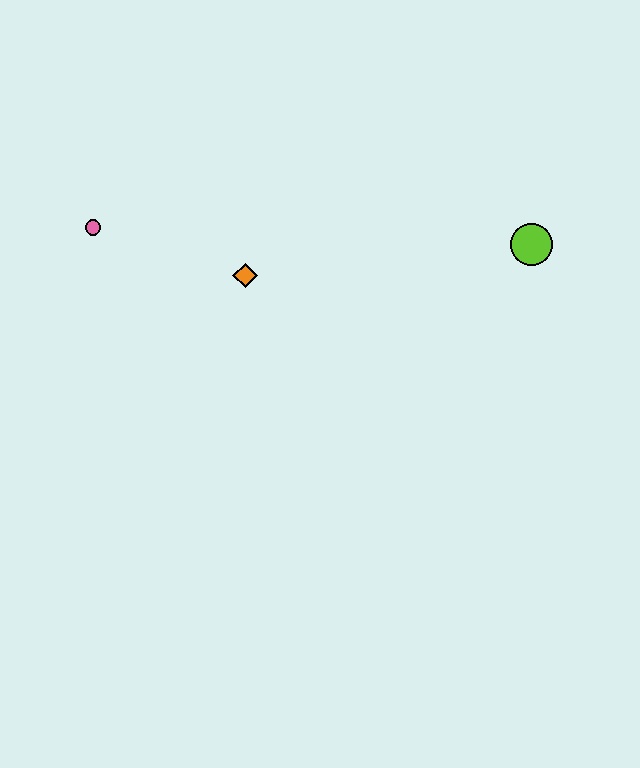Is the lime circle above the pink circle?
No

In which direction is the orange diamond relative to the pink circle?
The orange diamond is to the right of the pink circle.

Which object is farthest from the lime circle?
The pink circle is farthest from the lime circle.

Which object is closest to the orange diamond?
The pink circle is closest to the orange diamond.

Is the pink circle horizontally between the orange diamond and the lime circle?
No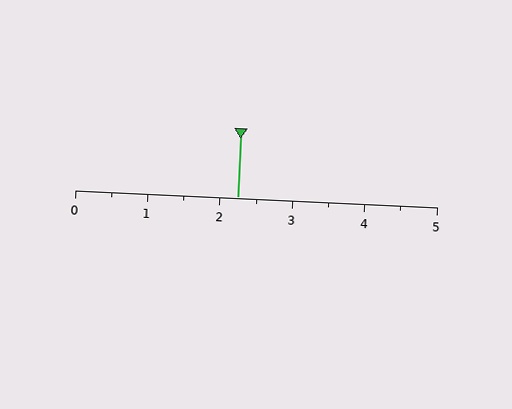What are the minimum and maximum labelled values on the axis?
The axis runs from 0 to 5.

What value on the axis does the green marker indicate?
The marker indicates approximately 2.2.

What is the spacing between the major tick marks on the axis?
The major ticks are spaced 1 apart.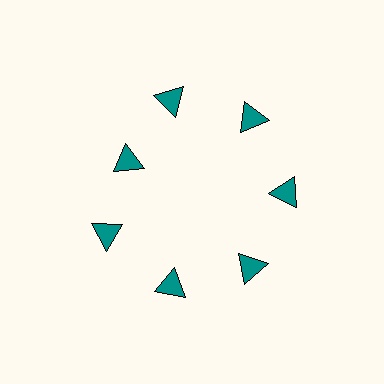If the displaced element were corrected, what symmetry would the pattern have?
It would have 7-fold rotational symmetry — the pattern would map onto itself every 51 degrees.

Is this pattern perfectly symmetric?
No. The 7 teal triangles are arranged in a ring, but one element near the 10 o'clock position is pulled inward toward the center, breaking the 7-fold rotational symmetry.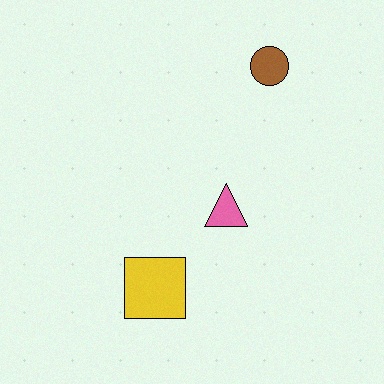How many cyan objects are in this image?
There are no cyan objects.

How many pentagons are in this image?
There are no pentagons.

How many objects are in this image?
There are 3 objects.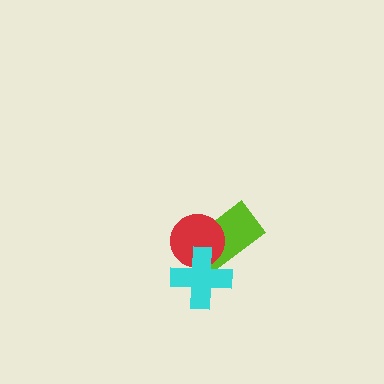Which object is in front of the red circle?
The cyan cross is in front of the red circle.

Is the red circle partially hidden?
Yes, it is partially covered by another shape.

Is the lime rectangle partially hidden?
Yes, it is partially covered by another shape.